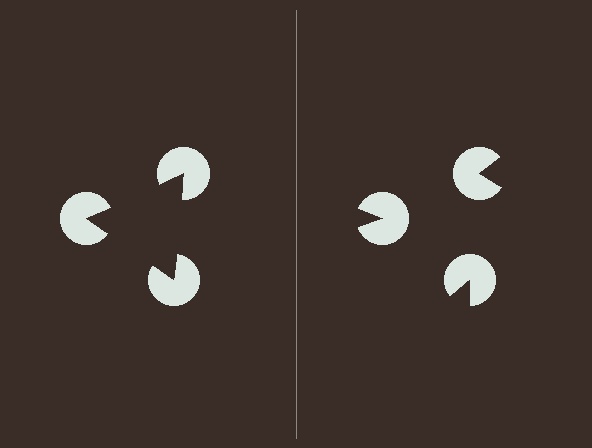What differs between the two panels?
The pac-man discs are positioned identically on both sides; only the wedge orientations differ. On the left they align to a triangle; on the right they are misaligned.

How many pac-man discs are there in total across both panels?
6 — 3 on each side.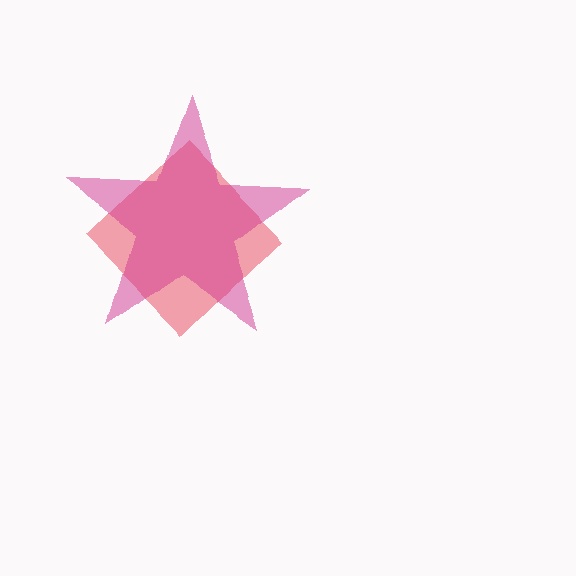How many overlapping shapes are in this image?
There are 2 overlapping shapes in the image.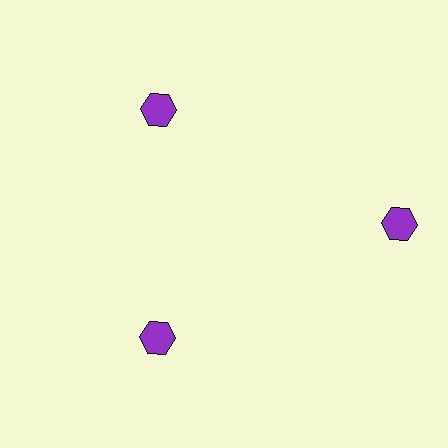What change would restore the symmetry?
The symmetry would be restored by moving it inward, back onto the ring so that all 3 hexagons sit at equal angles and equal distance from the center.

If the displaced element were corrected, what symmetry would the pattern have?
It would have 3-fold rotational symmetry — the pattern would map onto itself every 120 degrees.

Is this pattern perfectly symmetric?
No. The 3 purple hexagons are arranged in a ring, but one element near the 3 o'clock position is pushed outward from the center, breaking the 3-fold rotational symmetry.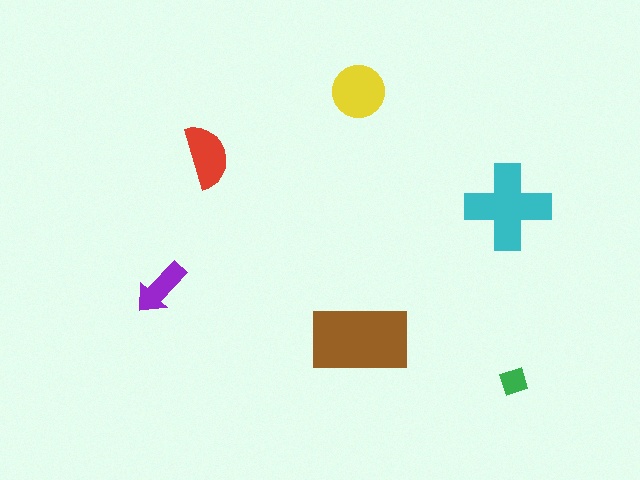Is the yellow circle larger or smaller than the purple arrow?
Larger.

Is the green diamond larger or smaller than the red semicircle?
Smaller.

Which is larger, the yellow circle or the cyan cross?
The cyan cross.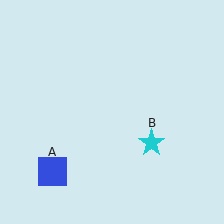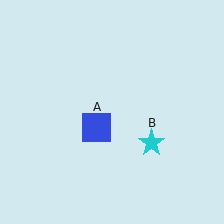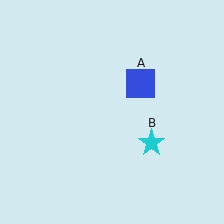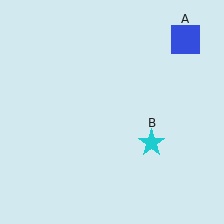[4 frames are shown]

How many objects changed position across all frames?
1 object changed position: blue square (object A).